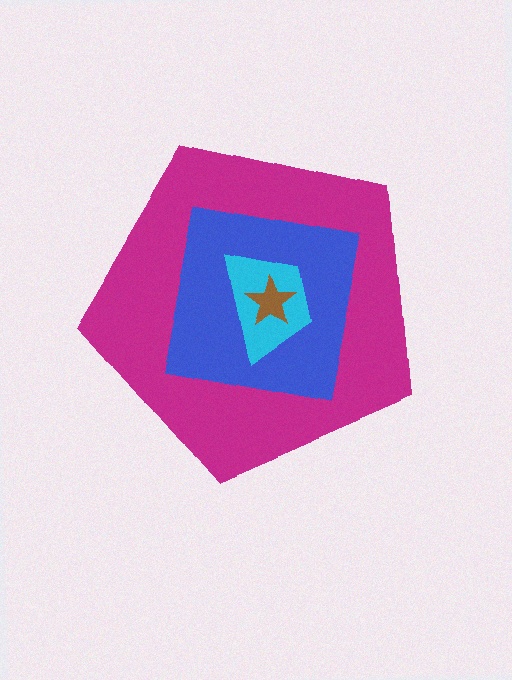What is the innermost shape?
The brown star.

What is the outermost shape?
The magenta pentagon.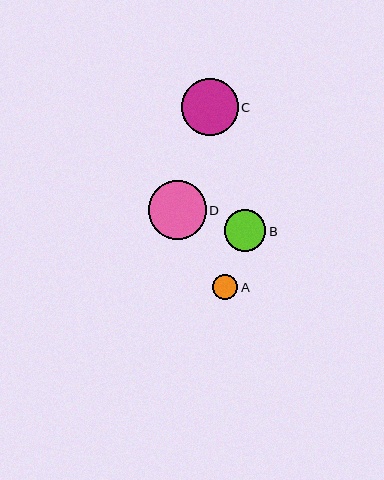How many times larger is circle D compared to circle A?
Circle D is approximately 2.3 times the size of circle A.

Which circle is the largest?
Circle D is the largest with a size of approximately 58 pixels.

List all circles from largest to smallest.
From largest to smallest: D, C, B, A.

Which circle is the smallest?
Circle A is the smallest with a size of approximately 25 pixels.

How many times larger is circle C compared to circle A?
Circle C is approximately 2.2 times the size of circle A.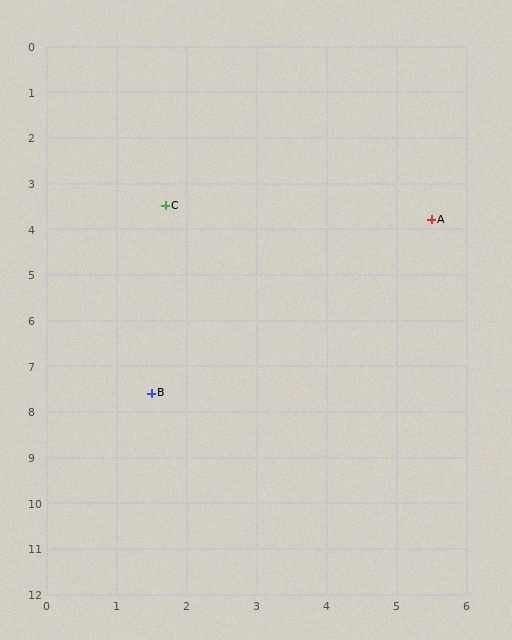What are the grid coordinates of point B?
Point B is at approximately (1.5, 7.6).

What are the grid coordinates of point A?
Point A is at approximately (5.5, 3.8).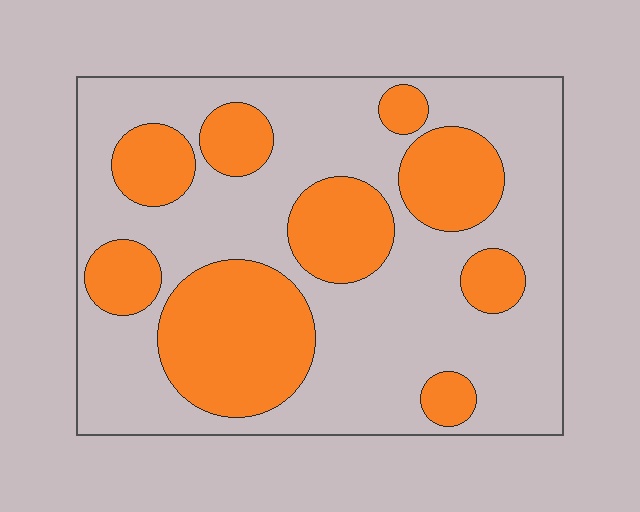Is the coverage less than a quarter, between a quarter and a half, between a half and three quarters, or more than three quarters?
Between a quarter and a half.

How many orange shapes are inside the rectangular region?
9.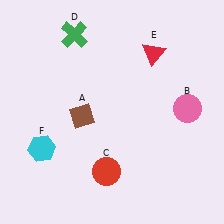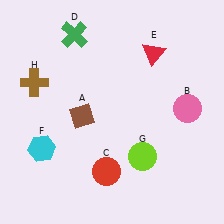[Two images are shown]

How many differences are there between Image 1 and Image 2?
There are 2 differences between the two images.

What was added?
A lime circle (G), a brown cross (H) were added in Image 2.